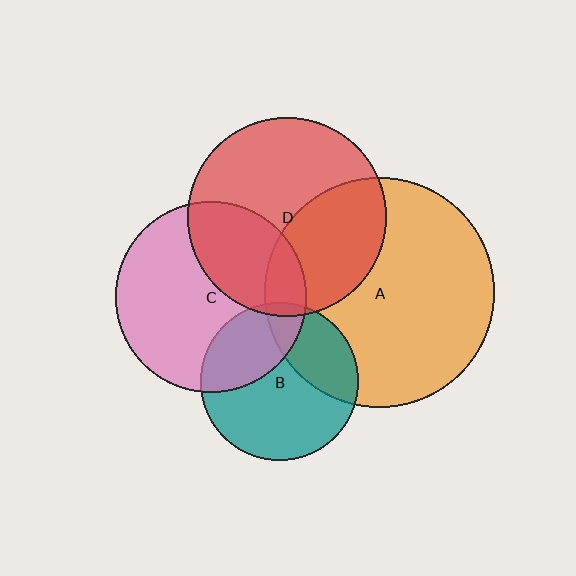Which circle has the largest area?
Circle A (orange).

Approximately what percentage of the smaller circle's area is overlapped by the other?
Approximately 15%.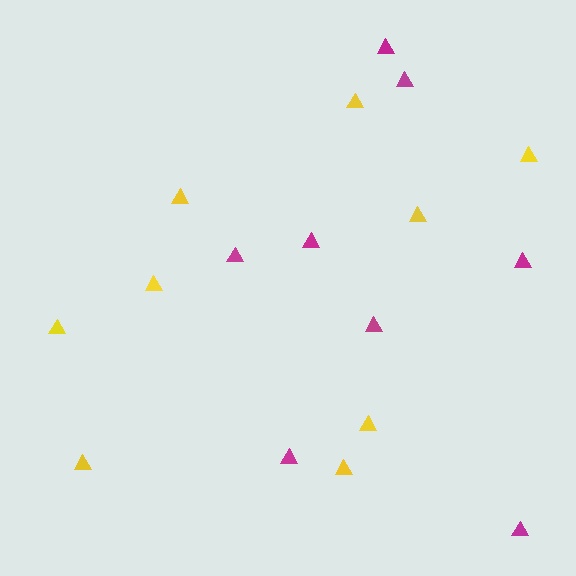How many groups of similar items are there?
There are 2 groups: one group of magenta triangles (8) and one group of yellow triangles (9).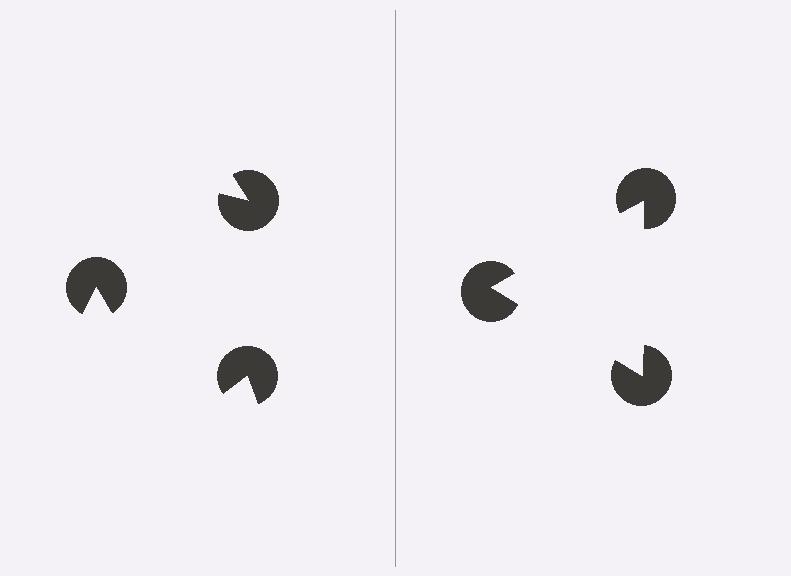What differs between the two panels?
The pac-man discs are positioned identically on both sides; only the wedge orientations differ. On the right they align to a triangle; on the left they are misaligned.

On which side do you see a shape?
An illusory triangle appears on the right side. On the left side the wedge cuts are rotated, so no coherent shape forms.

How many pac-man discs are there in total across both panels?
6 — 3 on each side.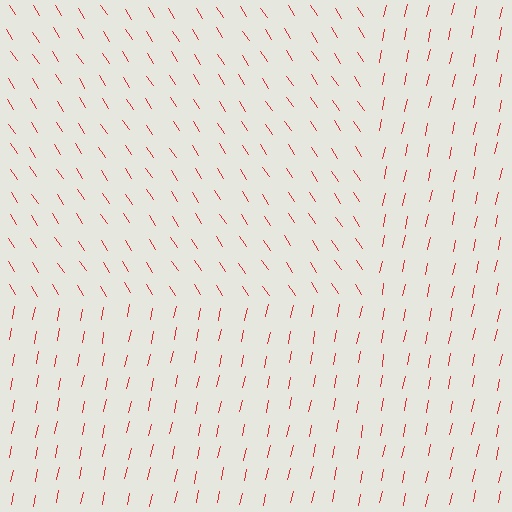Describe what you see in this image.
The image is filled with small red line segments. A rectangle region in the image has lines oriented differently from the surrounding lines, creating a visible texture boundary.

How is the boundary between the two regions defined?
The boundary is defined purely by a change in line orientation (approximately 45 degrees difference). All lines are the same color and thickness.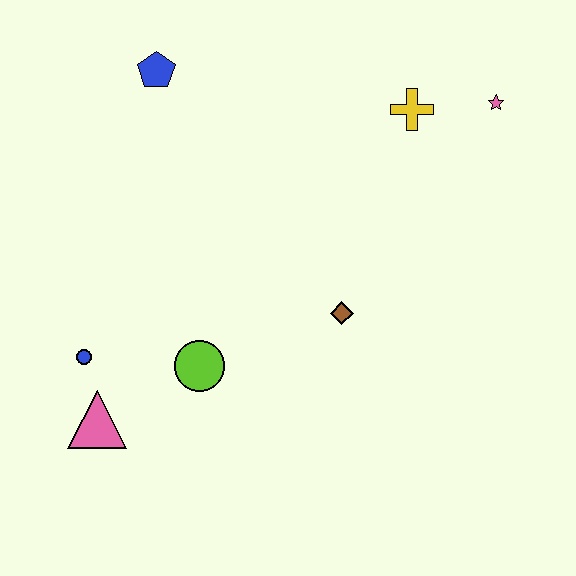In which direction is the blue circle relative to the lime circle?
The blue circle is to the left of the lime circle.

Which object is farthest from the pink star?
The pink triangle is farthest from the pink star.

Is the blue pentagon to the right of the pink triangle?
Yes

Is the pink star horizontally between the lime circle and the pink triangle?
No